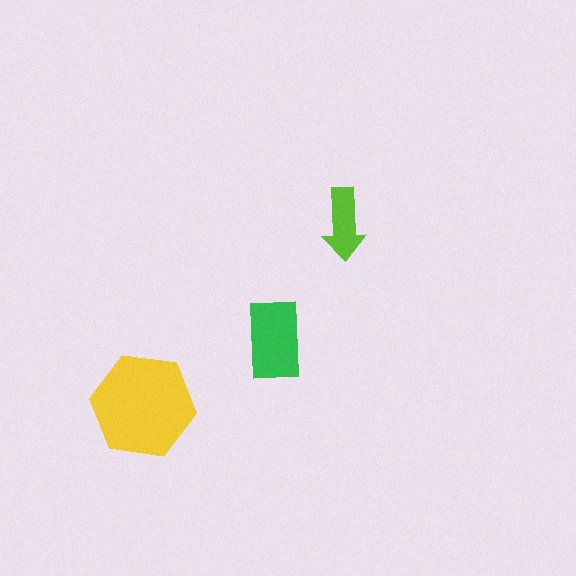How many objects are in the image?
There are 3 objects in the image.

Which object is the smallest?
The lime arrow.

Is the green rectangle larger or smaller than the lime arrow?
Larger.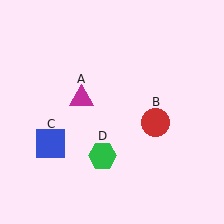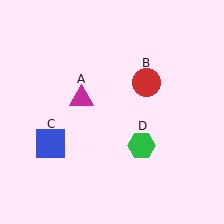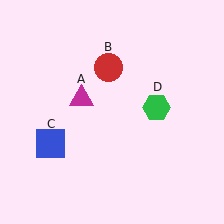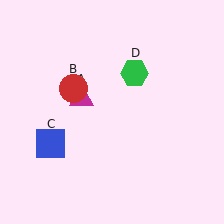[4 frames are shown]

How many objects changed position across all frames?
2 objects changed position: red circle (object B), green hexagon (object D).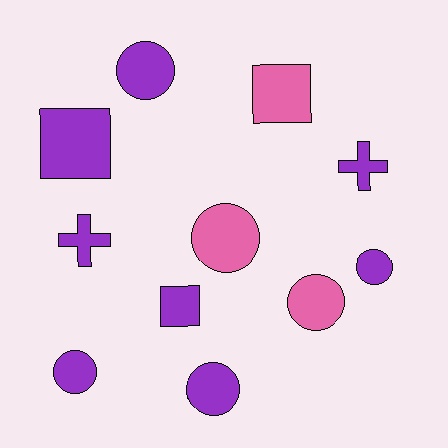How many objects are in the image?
There are 11 objects.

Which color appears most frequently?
Purple, with 8 objects.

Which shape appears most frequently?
Circle, with 6 objects.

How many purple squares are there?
There are 2 purple squares.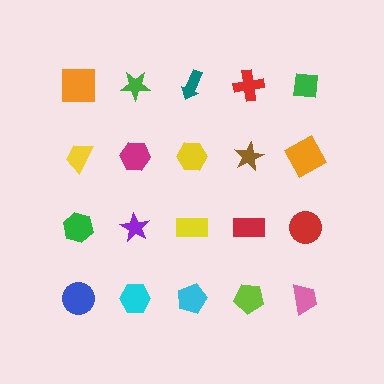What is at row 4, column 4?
A lime pentagon.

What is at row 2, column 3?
A yellow hexagon.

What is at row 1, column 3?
A teal arrow.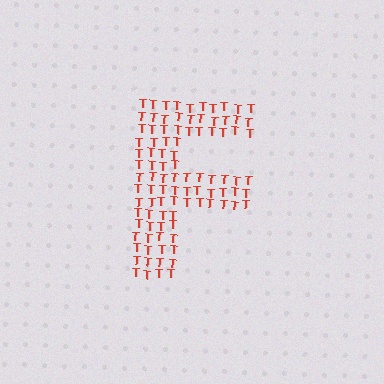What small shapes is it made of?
It is made of small letter T's.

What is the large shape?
The large shape is the letter F.